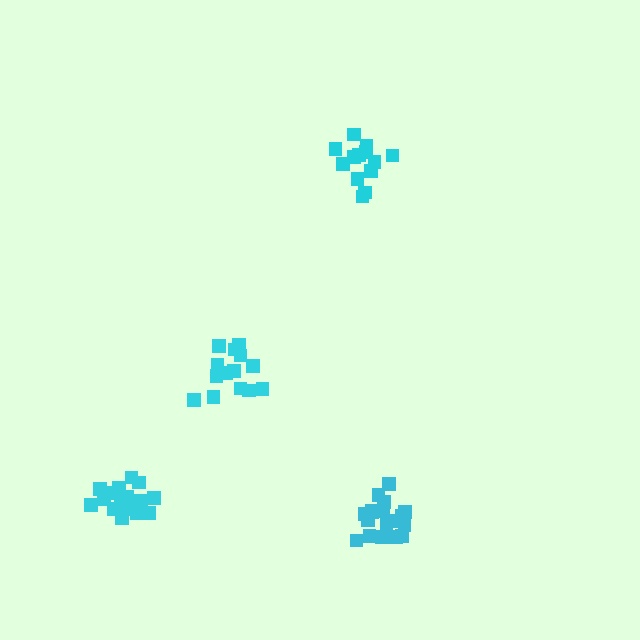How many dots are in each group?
Group 1: 18 dots, Group 2: 14 dots, Group 3: 13 dots, Group 4: 18 dots (63 total).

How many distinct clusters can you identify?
There are 4 distinct clusters.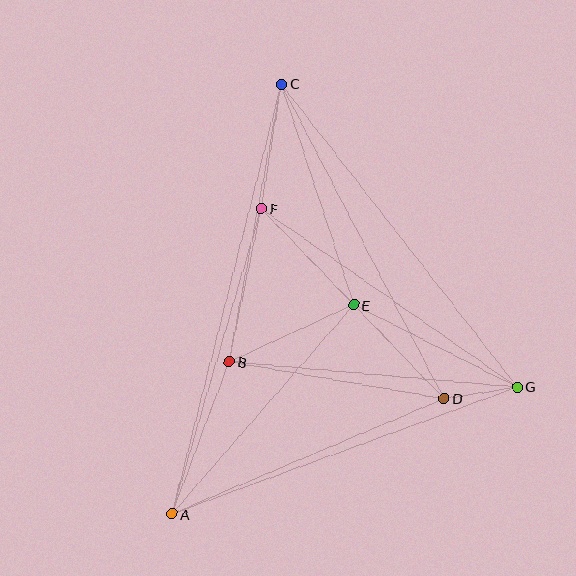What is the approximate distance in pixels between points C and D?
The distance between C and D is approximately 354 pixels.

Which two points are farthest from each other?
Points A and C are farthest from each other.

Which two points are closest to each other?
Points D and G are closest to each other.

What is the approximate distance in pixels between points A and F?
The distance between A and F is approximately 318 pixels.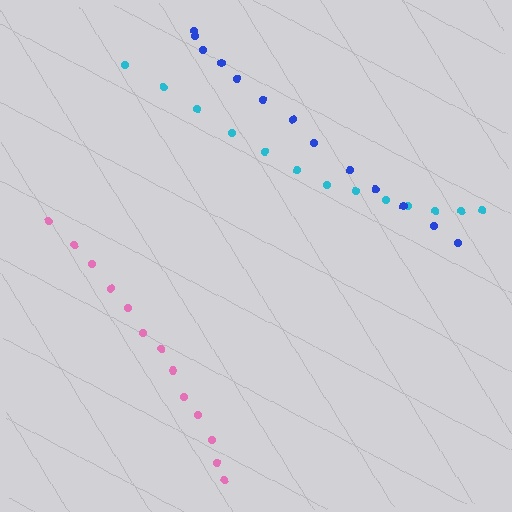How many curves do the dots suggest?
There are 3 distinct paths.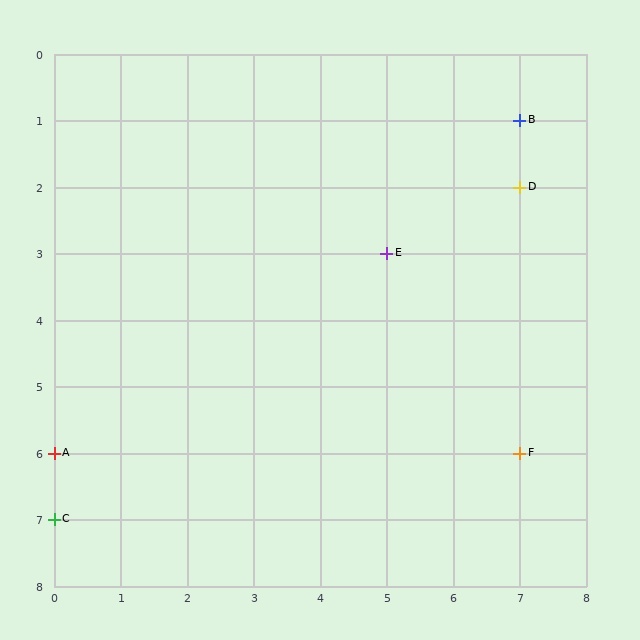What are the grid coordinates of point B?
Point B is at grid coordinates (7, 1).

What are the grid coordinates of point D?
Point D is at grid coordinates (7, 2).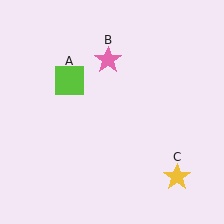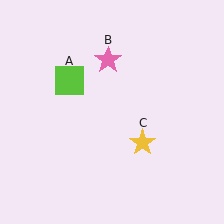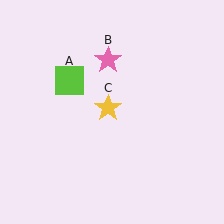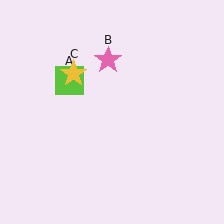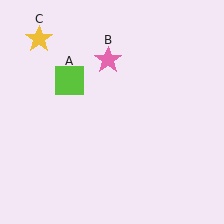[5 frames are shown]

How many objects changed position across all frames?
1 object changed position: yellow star (object C).